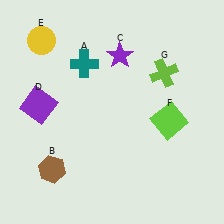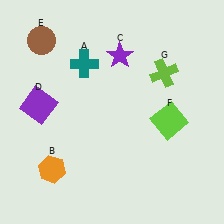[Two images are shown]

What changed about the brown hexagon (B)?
In Image 1, B is brown. In Image 2, it changed to orange.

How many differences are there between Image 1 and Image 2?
There are 2 differences between the two images.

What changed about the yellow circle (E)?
In Image 1, E is yellow. In Image 2, it changed to brown.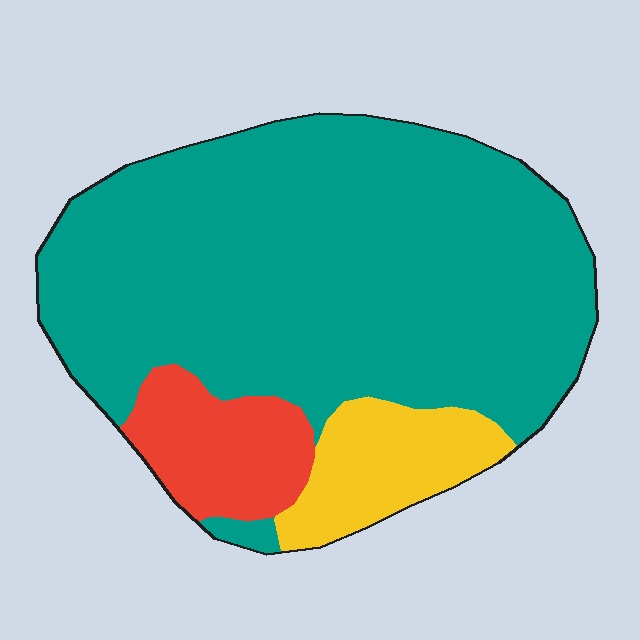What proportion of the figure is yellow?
Yellow covers roughly 10% of the figure.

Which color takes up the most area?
Teal, at roughly 75%.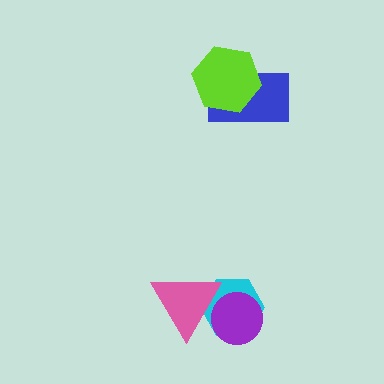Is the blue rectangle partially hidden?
Yes, it is partially covered by another shape.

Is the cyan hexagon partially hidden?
Yes, it is partially covered by another shape.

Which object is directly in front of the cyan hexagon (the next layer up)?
The pink triangle is directly in front of the cyan hexagon.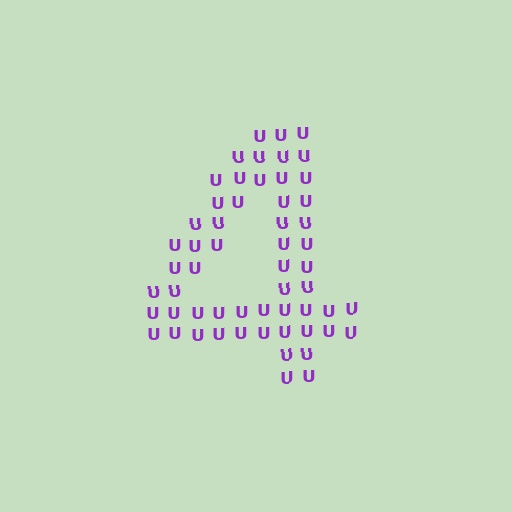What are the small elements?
The small elements are letter U's.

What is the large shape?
The large shape is the digit 4.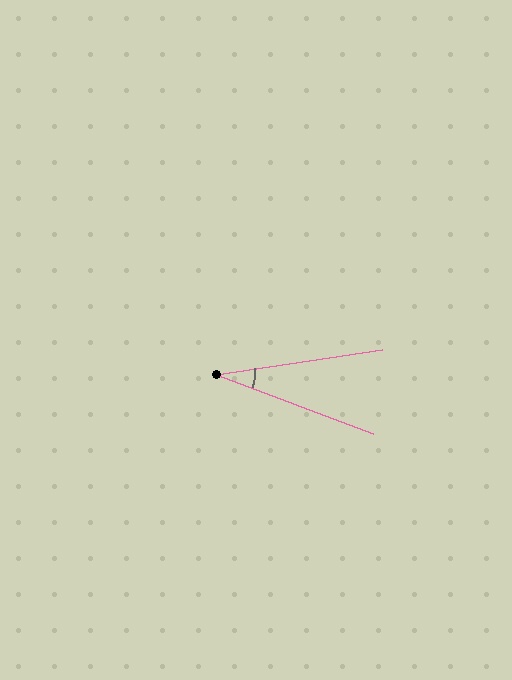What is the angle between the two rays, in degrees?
Approximately 29 degrees.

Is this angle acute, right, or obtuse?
It is acute.